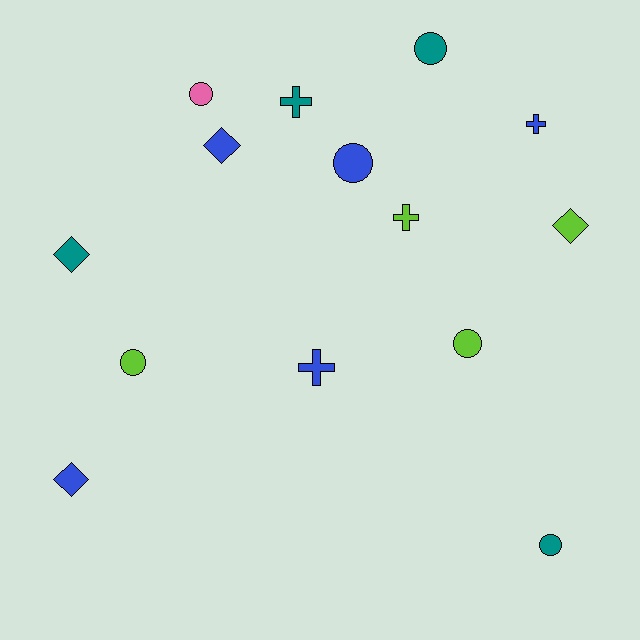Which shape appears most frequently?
Circle, with 6 objects.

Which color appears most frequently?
Blue, with 5 objects.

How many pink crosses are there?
There are no pink crosses.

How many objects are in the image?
There are 14 objects.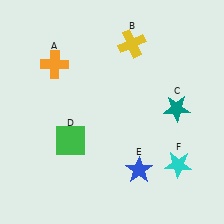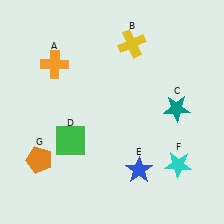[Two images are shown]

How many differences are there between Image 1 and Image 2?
There is 1 difference between the two images.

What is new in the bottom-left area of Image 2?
An orange pentagon (G) was added in the bottom-left area of Image 2.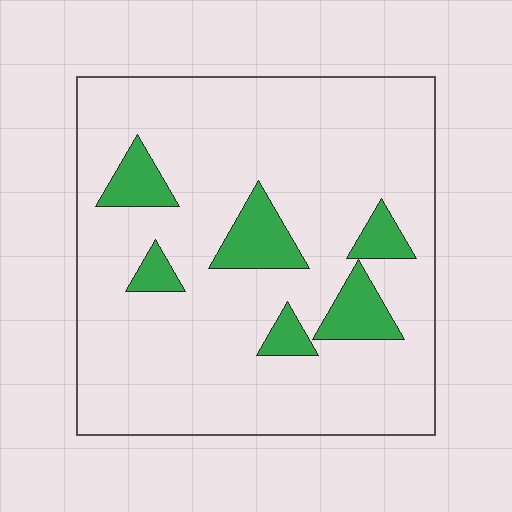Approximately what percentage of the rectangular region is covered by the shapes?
Approximately 15%.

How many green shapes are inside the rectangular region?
6.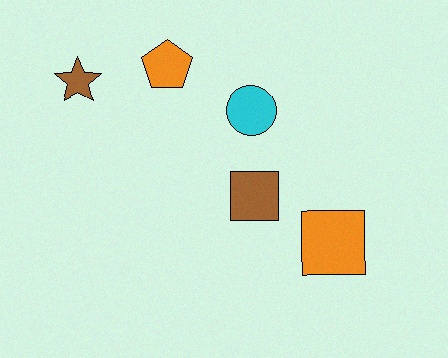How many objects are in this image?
There are 5 objects.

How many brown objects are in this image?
There are 2 brown objects.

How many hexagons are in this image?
There are no hexagons.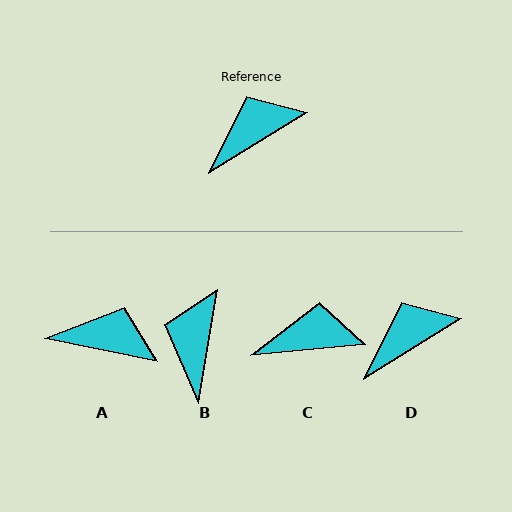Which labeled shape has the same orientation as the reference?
D.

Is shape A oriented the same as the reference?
No, it is off by about 43 degrees.